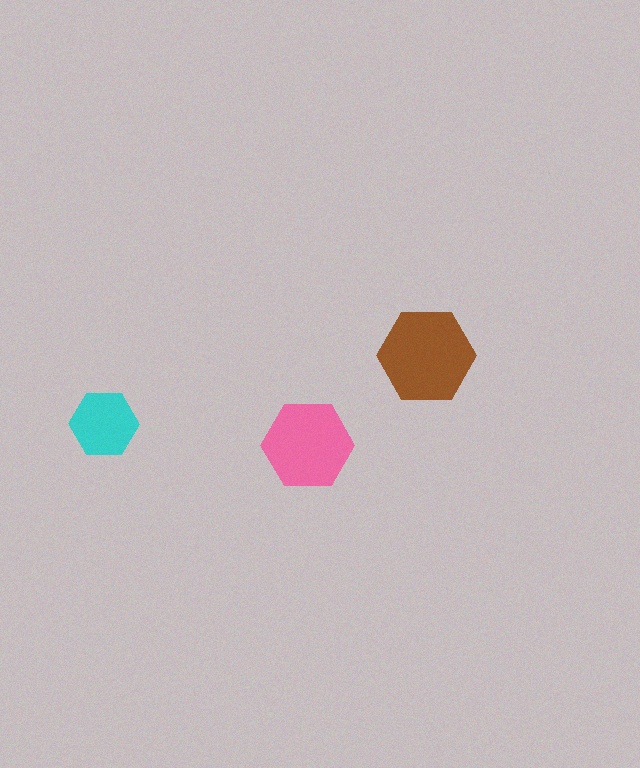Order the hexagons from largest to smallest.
the brown one, the pink one, the cyan one.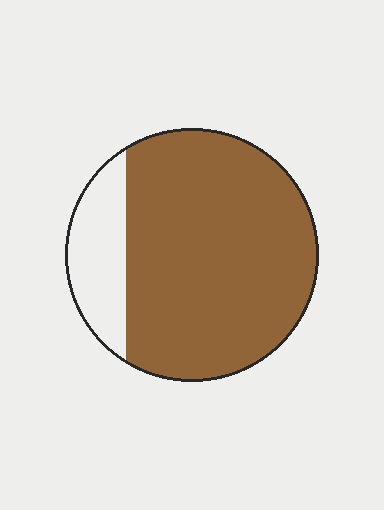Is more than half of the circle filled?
Yes.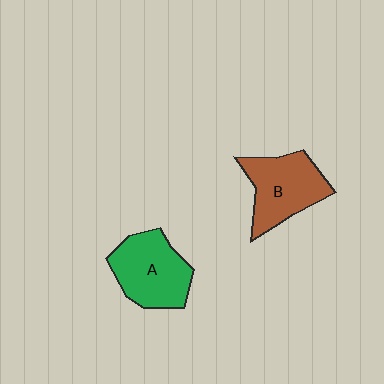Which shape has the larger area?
Shape A (green).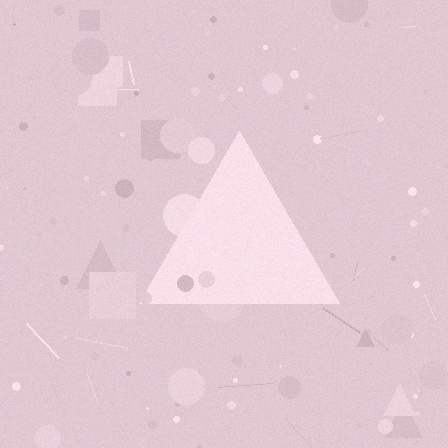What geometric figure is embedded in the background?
A triangle is embedded in the background.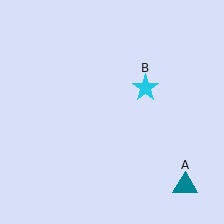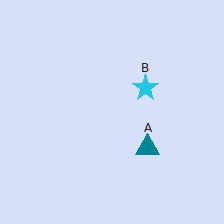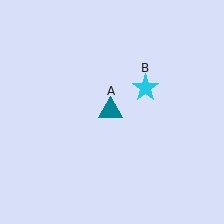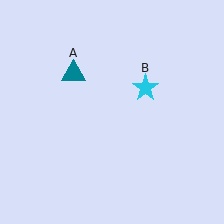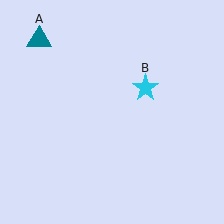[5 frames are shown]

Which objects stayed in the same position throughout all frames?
Cyan star (object B) remained stationary.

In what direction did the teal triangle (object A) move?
The teal triangle (object A) moved up and to the left.